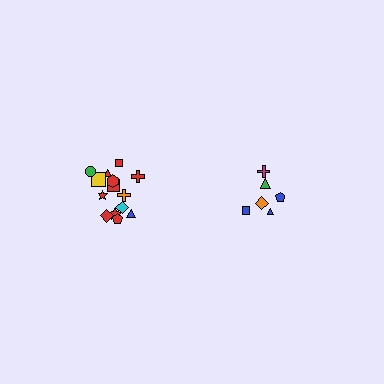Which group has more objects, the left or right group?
The left group.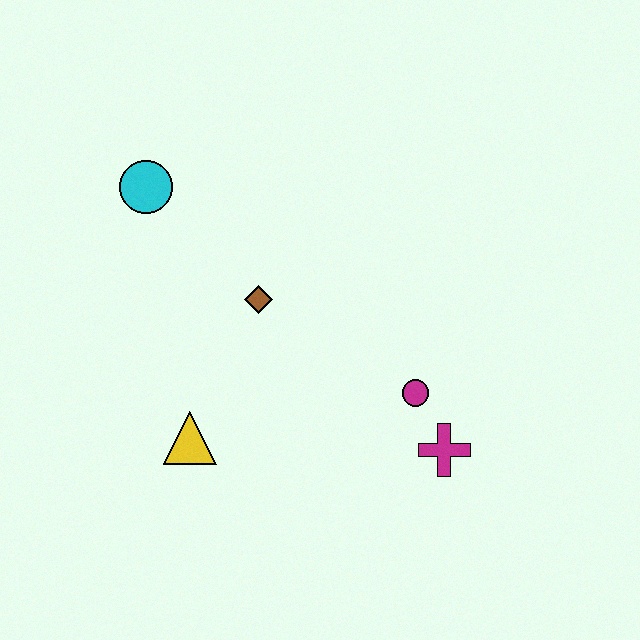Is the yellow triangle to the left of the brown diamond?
Yes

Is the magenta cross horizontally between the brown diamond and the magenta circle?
No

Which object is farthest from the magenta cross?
The cyan circle is farthest from the magenta cross.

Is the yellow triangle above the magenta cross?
Yes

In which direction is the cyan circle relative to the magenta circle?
The cyan circle is to the left of the magenta circle.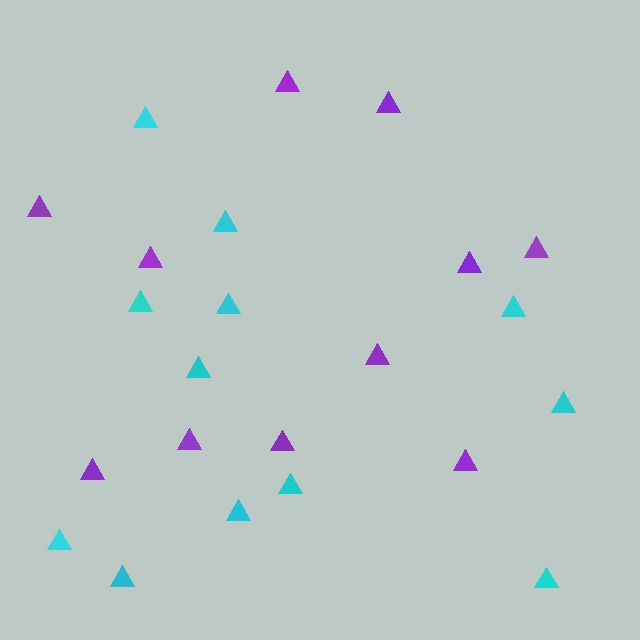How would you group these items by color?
There are 2 groups: one group of purple triangles (11) and one group of cyan triangles (12).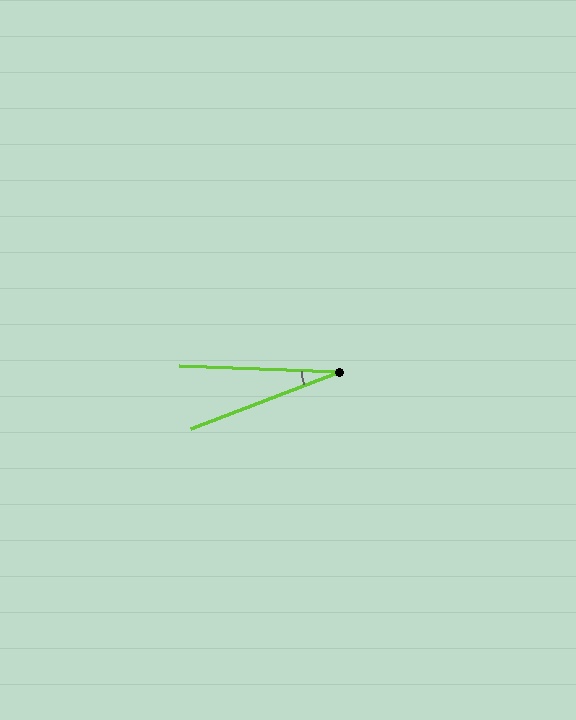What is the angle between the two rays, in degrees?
Approximately 23 degrees.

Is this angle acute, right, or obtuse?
It is acute.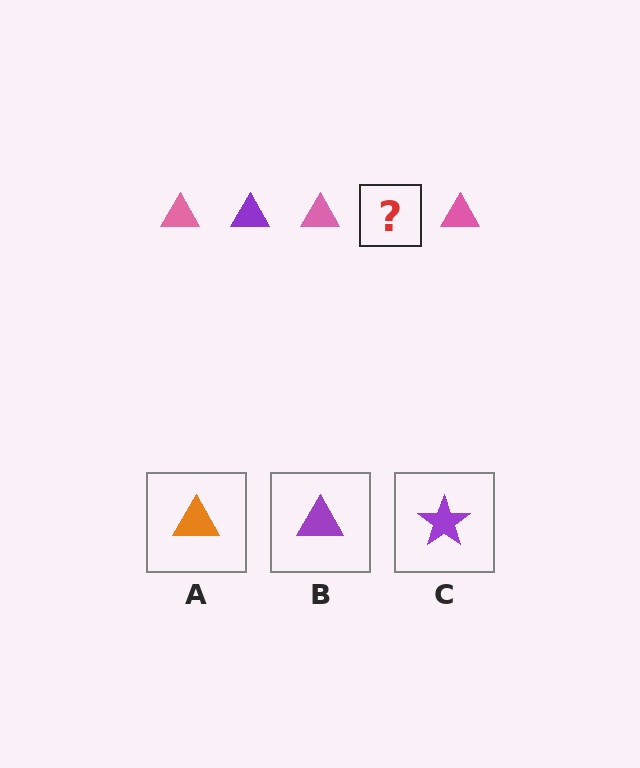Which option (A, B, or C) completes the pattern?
B.